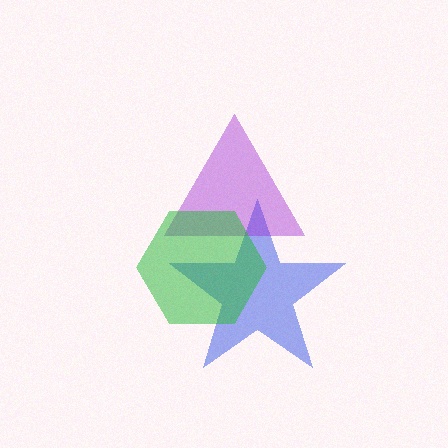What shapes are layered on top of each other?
The layered shapes are: a blue star, a purple triangle, a green hexagon.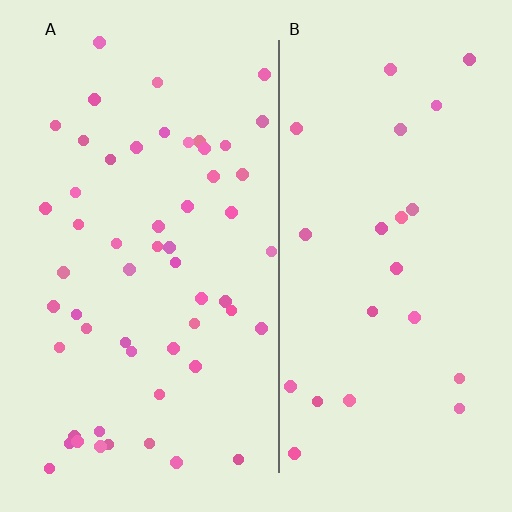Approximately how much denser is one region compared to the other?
Approximately 2.4× — region A over region B.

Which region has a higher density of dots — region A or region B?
A (the left).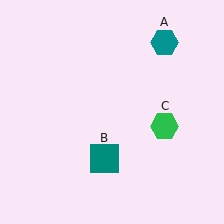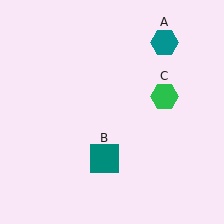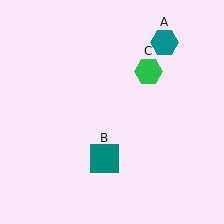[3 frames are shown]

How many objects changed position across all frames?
1 object changed position: green hexagon (object C).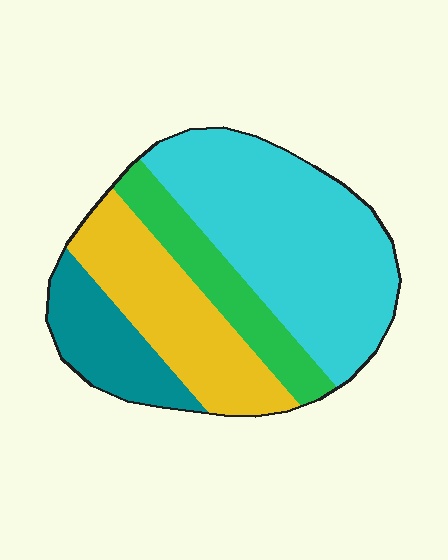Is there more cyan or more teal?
Cyan.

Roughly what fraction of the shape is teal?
Teal covers roughly 15% of the shape.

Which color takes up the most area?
Cyan, at roughly 45%.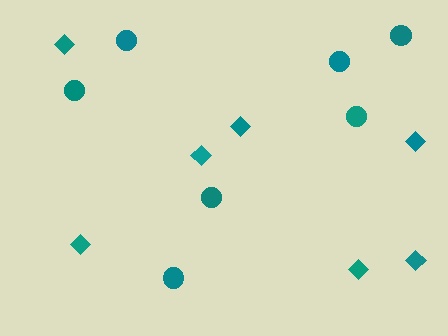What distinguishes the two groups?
There are 2 groups: one group of circles (7) and one group of diamonds (7).